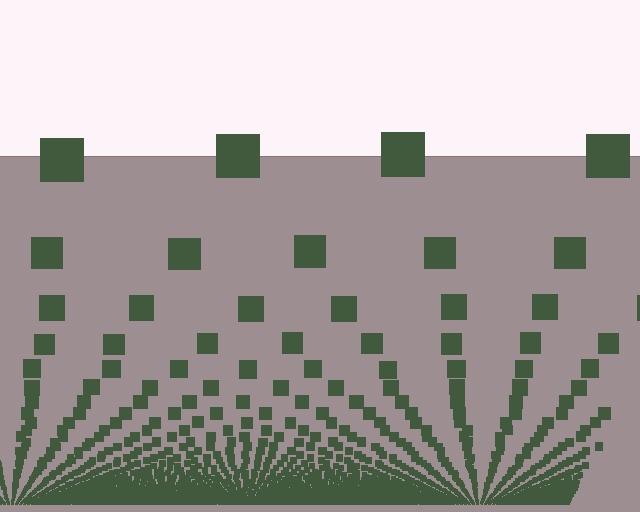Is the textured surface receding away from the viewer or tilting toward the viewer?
The surface appears to tilt toward the viewer. Texture elements get larger and sparser toward the top.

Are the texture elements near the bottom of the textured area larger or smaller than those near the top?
Smaller. The gradient is inverted — elements near the bottom are smaller and denser.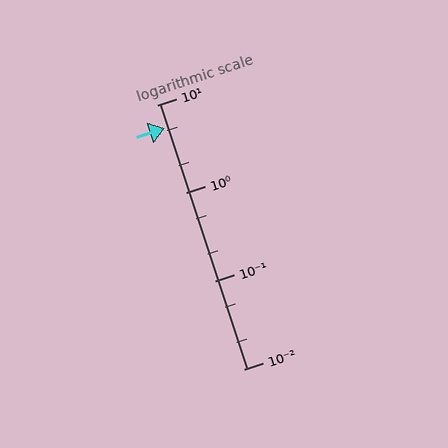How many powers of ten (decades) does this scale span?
The scale spans 3 decades, from 0.01 to 10.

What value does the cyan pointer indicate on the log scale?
The pointer indicates approximately 5.5.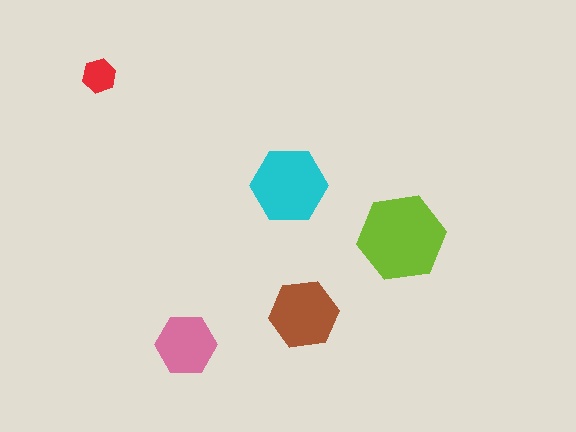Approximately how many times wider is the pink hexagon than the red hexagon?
About 2 times wider.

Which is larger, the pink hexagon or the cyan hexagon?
The cyan one.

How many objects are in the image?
There are 5 objects in the image.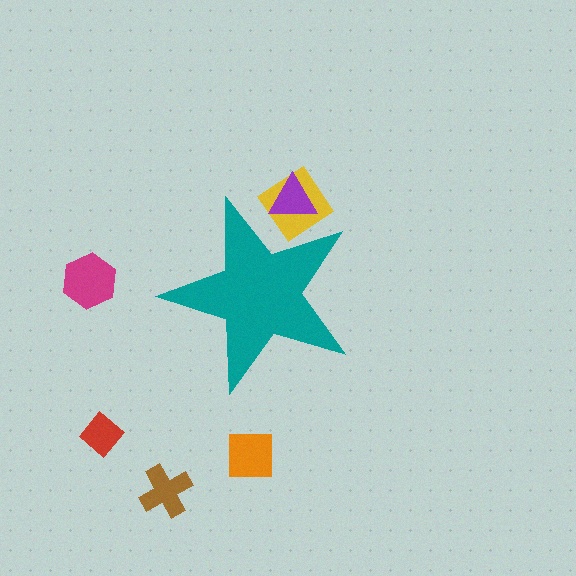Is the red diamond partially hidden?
No, the red diamond is fully visible.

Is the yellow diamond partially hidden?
Yes, the yellow diamond is partially hidden behind the teal star.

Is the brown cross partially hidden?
No, the brown cross is fully visible.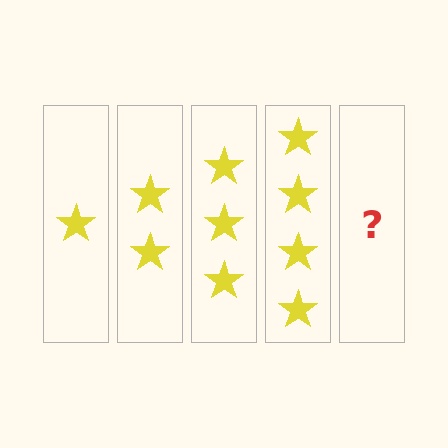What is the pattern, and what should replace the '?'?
The pattern is that each step adds one more star. The '?' should be 5 stars.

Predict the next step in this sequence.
The next step is 5 stars.